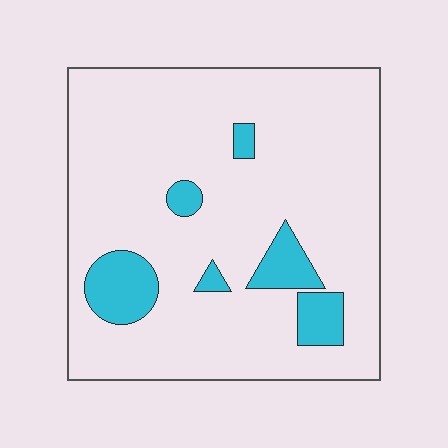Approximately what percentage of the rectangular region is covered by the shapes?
Approximately 15%.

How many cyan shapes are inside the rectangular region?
6.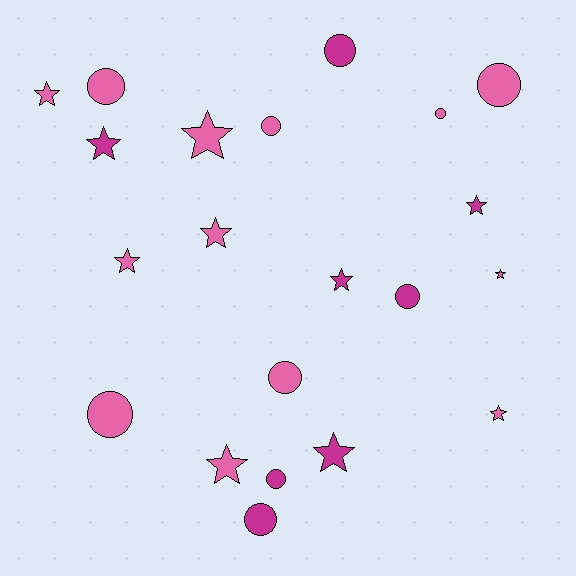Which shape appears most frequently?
Star, with 11 objects.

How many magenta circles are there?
There are 4 magenta circles.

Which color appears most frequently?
Pink, with 13 objects.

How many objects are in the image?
There are 21 objects.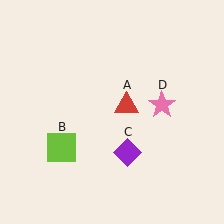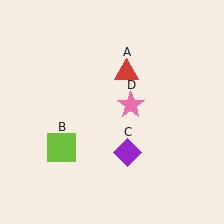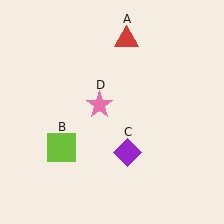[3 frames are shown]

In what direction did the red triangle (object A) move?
The red triangle (object A) moved up.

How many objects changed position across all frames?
2 objects changed position: red triangle (object A), pink star (object D).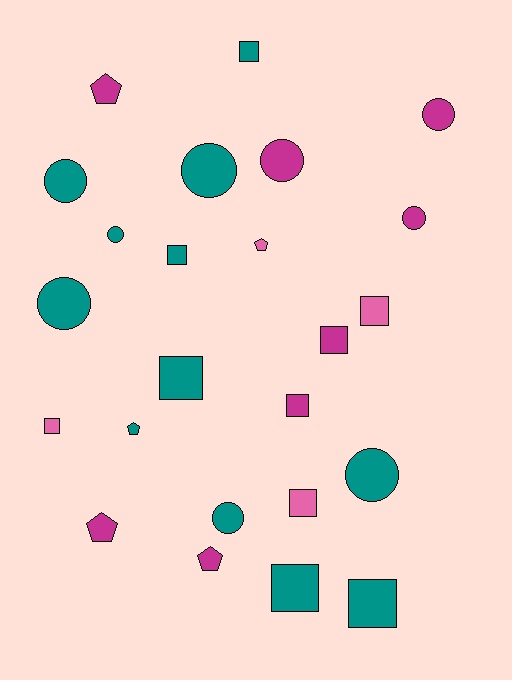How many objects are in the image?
There are 24 objects.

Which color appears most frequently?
Teal, with 12 objects.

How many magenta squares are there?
There are 2 magenta squares.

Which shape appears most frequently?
Square, with 10 objects.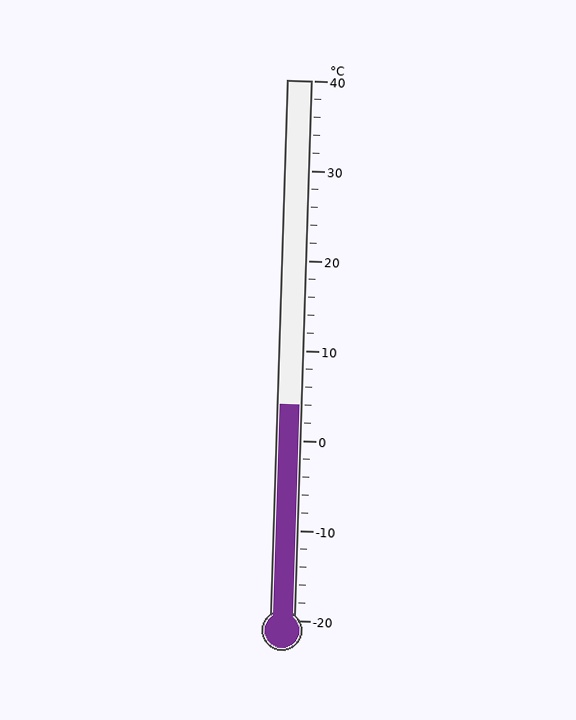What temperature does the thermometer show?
The thermometer shows approximately 4°C.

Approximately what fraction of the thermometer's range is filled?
The thermometer is filled to approximately 40% of its range.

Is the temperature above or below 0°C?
The temperature is above 0°C.